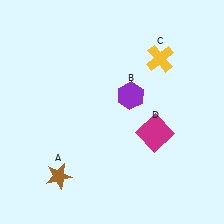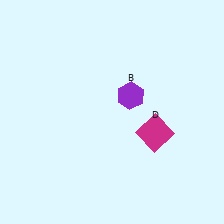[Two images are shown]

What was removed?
The brown star (A), the yellow cross (C) were removed in Image 2.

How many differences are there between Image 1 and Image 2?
There are 2 differences between the two images.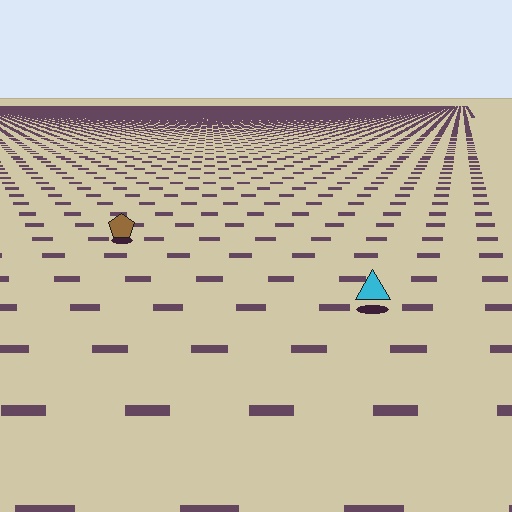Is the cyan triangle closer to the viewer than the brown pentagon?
Yes. The cyan triangle is closer — you can tell from the texture gradient: the ground texture is coarser near it.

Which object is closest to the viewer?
The cyan triangle is closest. The texture marks near it are larger and more spread out.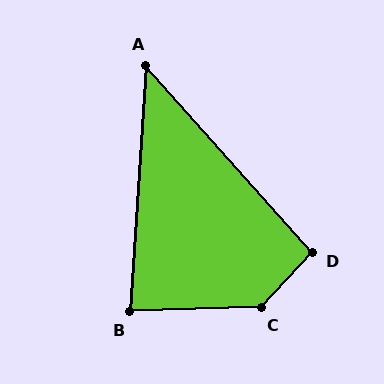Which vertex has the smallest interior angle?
A, at approximately 45 degrees.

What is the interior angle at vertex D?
Approximately 95 degrees (obtuse).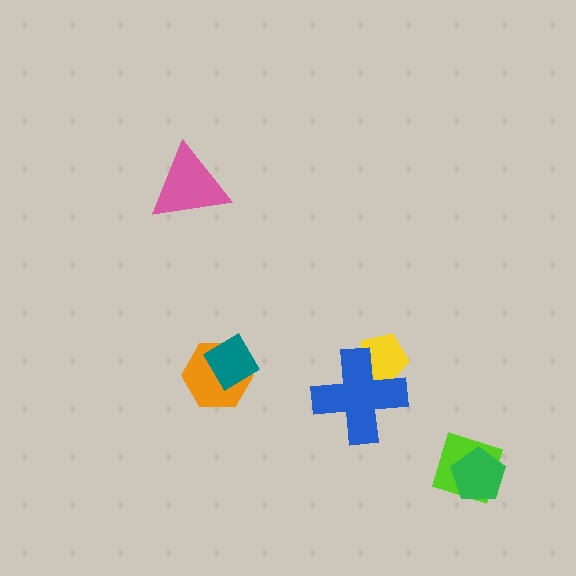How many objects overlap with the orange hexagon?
1 object overlaps with the orange hexagon.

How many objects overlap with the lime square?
1 object overlaps with the lime square.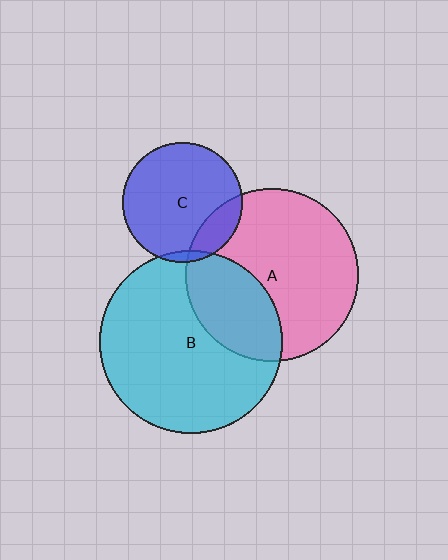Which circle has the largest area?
Circle B (cyan).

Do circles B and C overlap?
Yes.